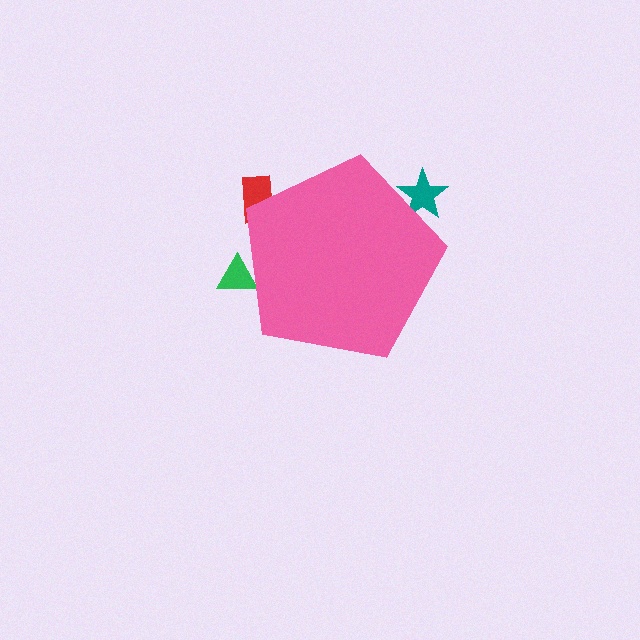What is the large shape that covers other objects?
A pink pentagon.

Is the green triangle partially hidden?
Yes, the green triangle is partially hidden behind the pink pentagon.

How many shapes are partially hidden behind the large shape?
3 shapes are partially hidden.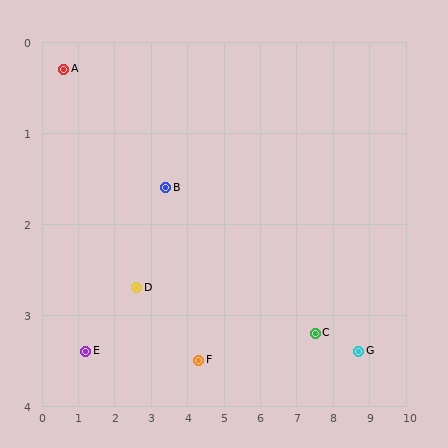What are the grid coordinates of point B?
Point B is at approximately (3.4, 1.6).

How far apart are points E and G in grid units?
Points E and G are about 7.5 grid units apart.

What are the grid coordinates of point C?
Point C is at approximately (7.5, 3.2).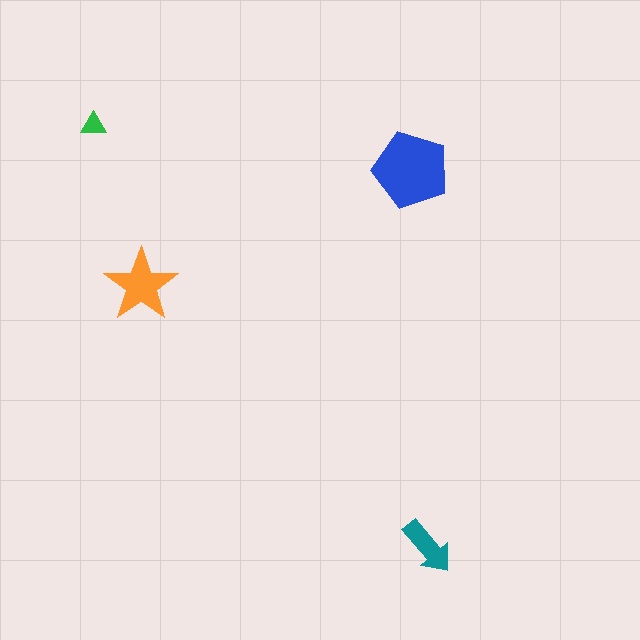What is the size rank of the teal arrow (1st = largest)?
3rd.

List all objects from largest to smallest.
The blue pentagon, the orange star, the teal arrow, the green triangle.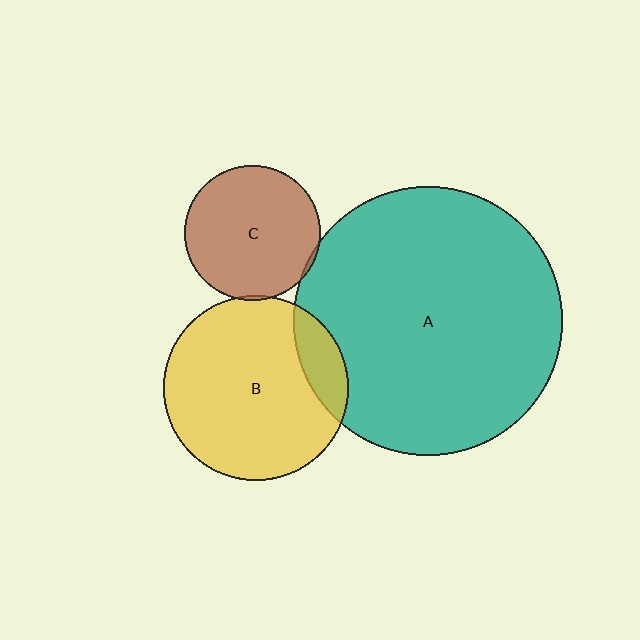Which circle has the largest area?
Circle A (teal).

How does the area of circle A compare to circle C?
Approximately 3.9 times.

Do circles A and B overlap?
Yes.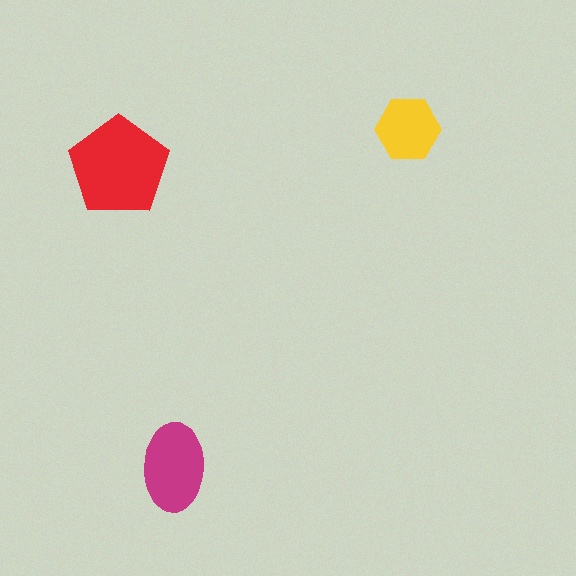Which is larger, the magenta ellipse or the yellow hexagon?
The magenta ellipse.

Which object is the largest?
The red pentagon.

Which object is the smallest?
The yellow hexagon.